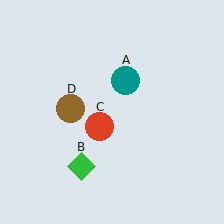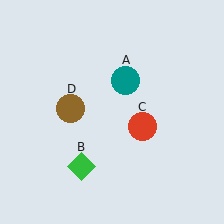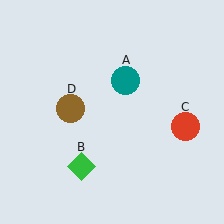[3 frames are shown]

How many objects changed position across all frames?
1 object changed position: red circle (object C).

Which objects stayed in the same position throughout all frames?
Teal circle (object A) and green diamond (object B) and brown circle (object D) remained stationary.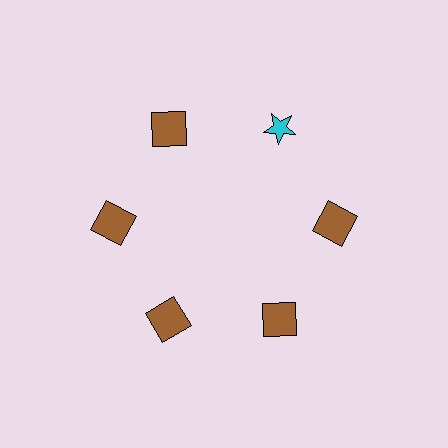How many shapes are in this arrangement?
There are 6 shapes arranged in a ring pattern.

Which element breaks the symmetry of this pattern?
The cyan star at roughly the 1 o'clock position breaks the symmetry. All other shapes are brown squares.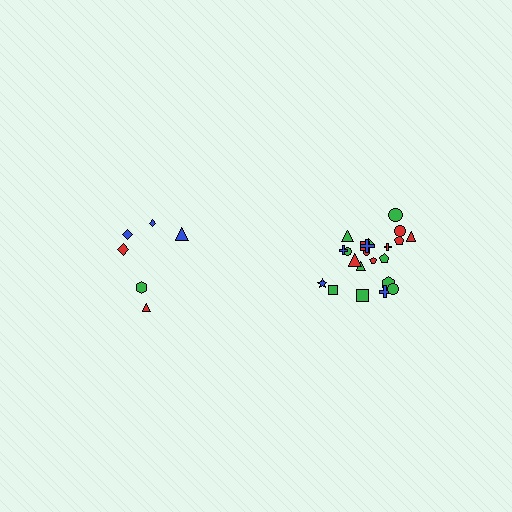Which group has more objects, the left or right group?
The right group.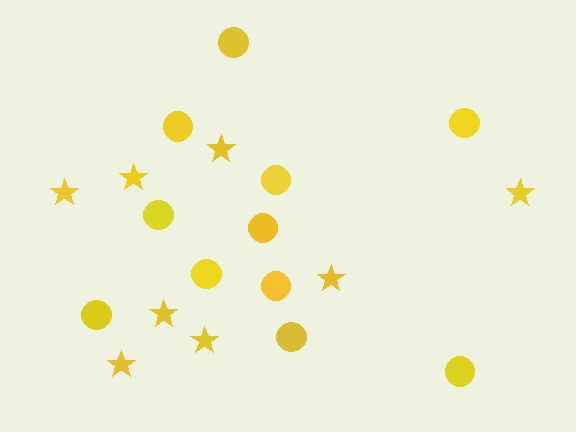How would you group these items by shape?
There are 2 groups: one group of stars (8) and one group of circles (11).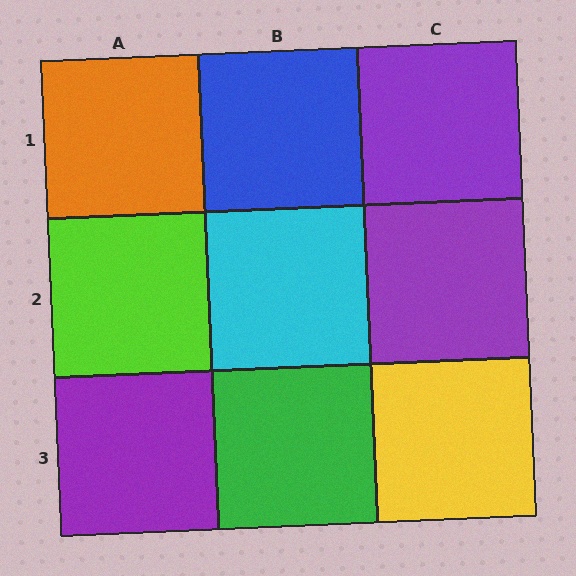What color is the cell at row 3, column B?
Green.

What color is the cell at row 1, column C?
Purple.